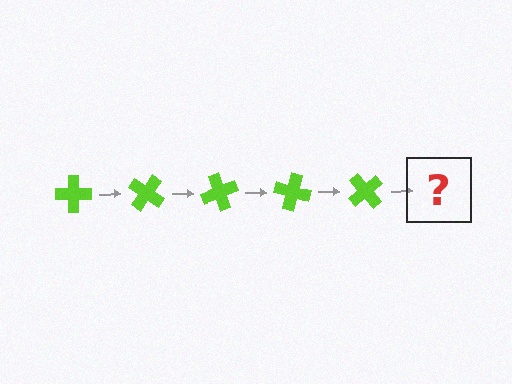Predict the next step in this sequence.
The next step is a lime cross rotated 175 degrees.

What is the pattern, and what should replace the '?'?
The pattern is that the cross rotates 35 degrees each step. The '?' should be a lime cross rotated 175 degrees.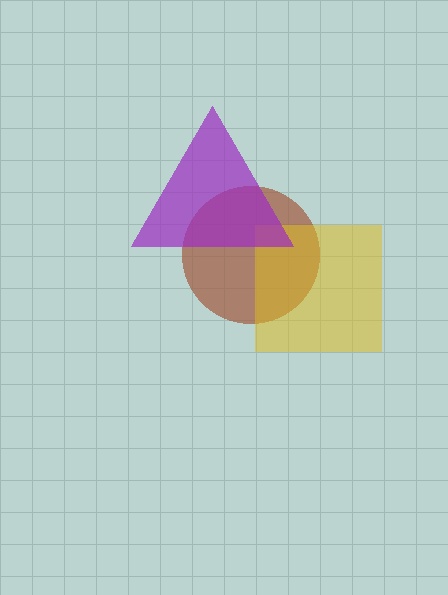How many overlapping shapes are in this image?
There are 3 overlapping shapes in the image.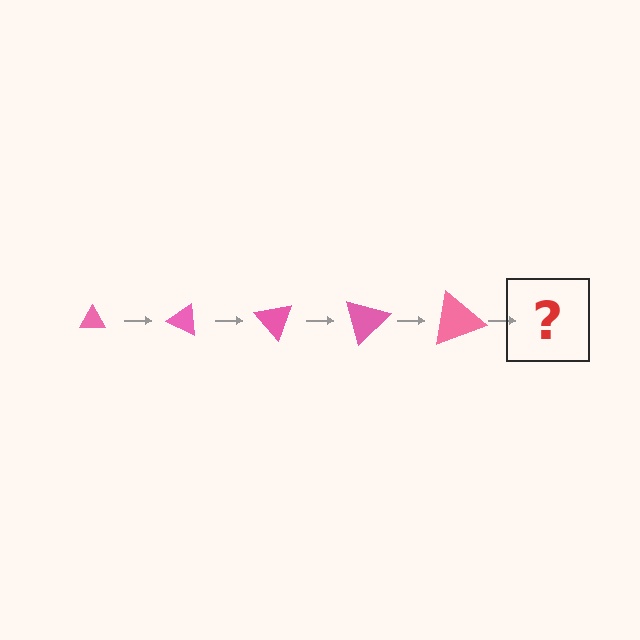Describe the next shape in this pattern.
It should be a triangle, larger than the previous one and rotated 125 degrees from the start.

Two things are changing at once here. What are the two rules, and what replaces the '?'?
The two rules are that the triangle grows larger each step and it rotates 25 degrees each step. The '?' should be a triangle, larger than the previous one and rotated 125 degrees from the start.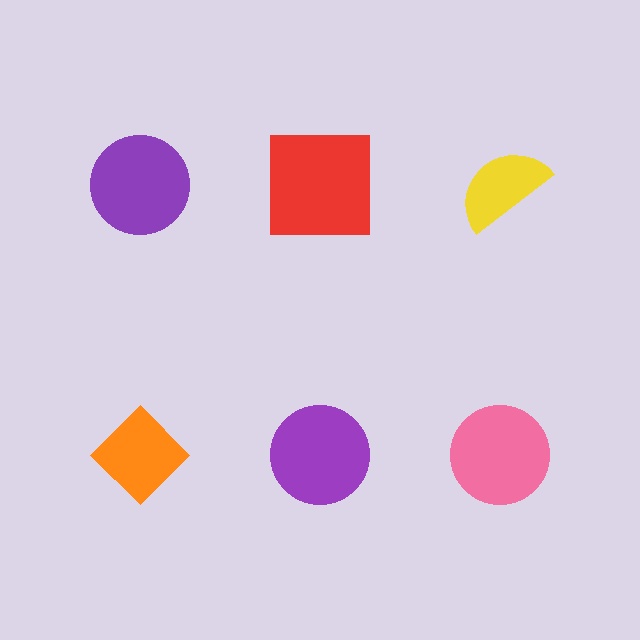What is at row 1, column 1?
A purple circle.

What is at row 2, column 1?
An orange diamond.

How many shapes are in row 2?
3 shapes.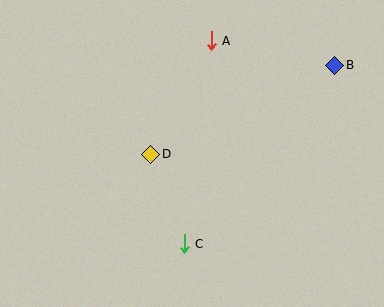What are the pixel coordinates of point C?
Point C is at (184, 244).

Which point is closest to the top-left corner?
Point A is closest to the top-left corner.